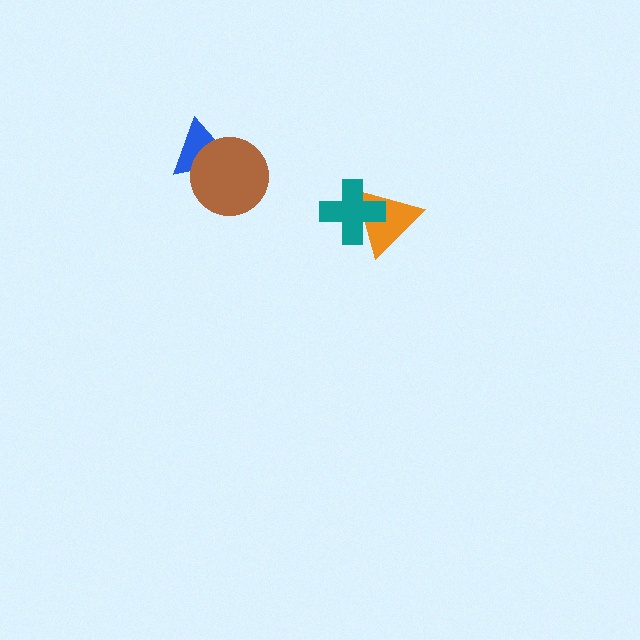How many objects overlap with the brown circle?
1 object overlaps with the brown circle.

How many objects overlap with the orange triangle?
1 object overlaps with the orange triangle.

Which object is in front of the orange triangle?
The teal cross is in front of the orange triangle.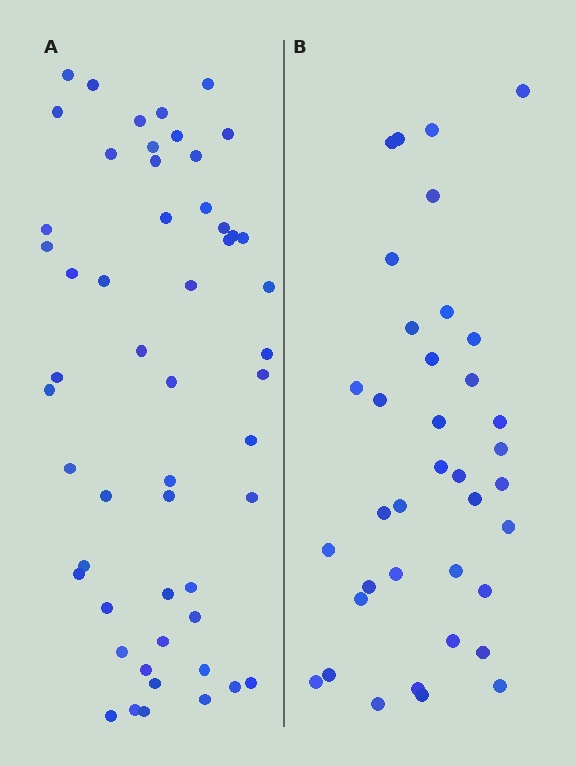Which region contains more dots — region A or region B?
Region A (the left region) has more dots.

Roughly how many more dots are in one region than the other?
Region A has approximately 15 more dots than region B.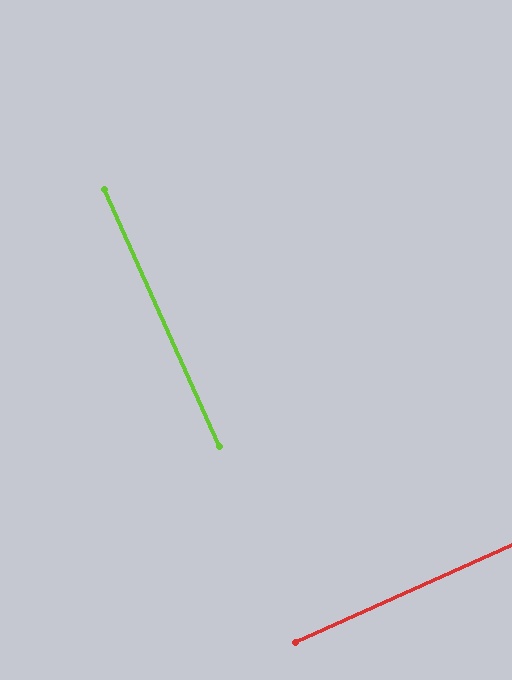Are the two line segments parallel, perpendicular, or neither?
Perpendicular — they meet at approximately 90°.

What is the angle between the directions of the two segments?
Approximately 90 degrees.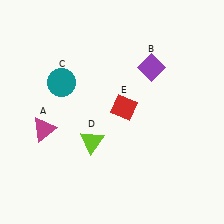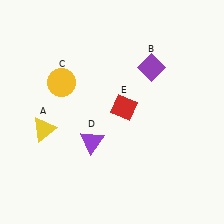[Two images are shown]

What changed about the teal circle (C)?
In Image 1, C is teal. In Image 2, it changed to yellow.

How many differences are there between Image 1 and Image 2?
There are 3 differences between the two images.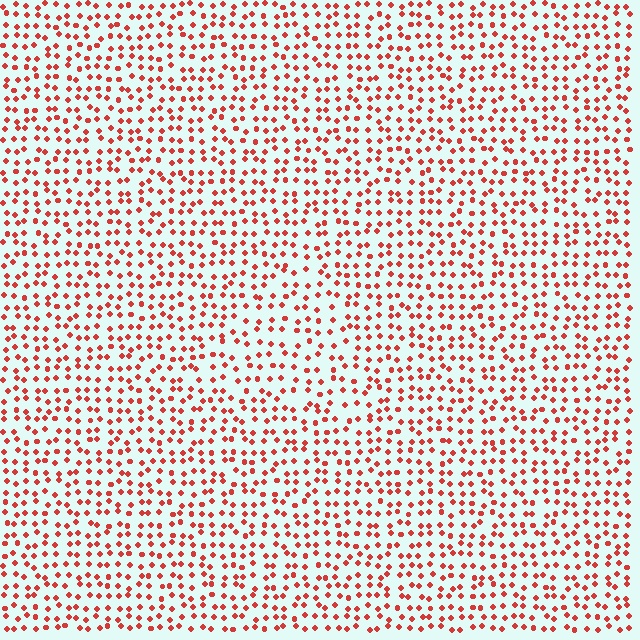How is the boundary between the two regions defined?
The boundary is defined by a change in element density (approximately 1.3x ratio). All elements are the same color, size, and shape.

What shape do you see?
I see a triangle.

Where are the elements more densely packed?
The elements are more densely packed outside the triangle boundary.